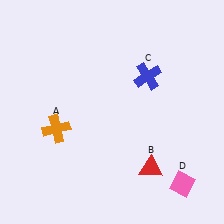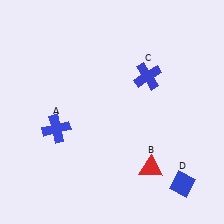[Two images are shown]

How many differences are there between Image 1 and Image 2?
There are 2 differences between the two images.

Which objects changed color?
A changed from orange to blue. D changed from pink to blue.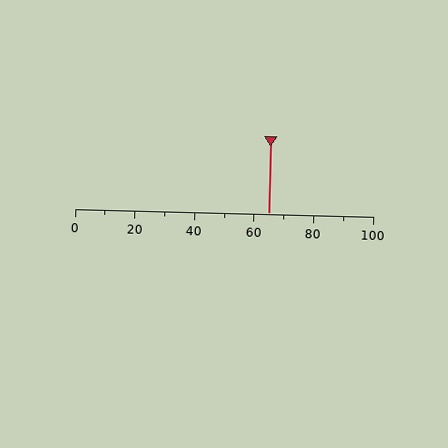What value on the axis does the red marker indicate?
The marker indicates approximately 65.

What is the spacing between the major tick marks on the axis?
The major ticks are spaced 20 apart.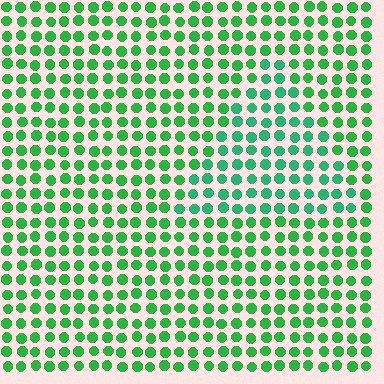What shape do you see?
I see a triangle.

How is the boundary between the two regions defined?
The boundary is defined purely by a slight shift in hue (about 21 degrees). Spacing, size, and orientation are identical on both sides.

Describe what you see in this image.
The image is filled with small green elements in a uniform arrangement. A triangle-shaped region is visible where the elements are tinted to a slightly different hue, forming a subtle color boundary.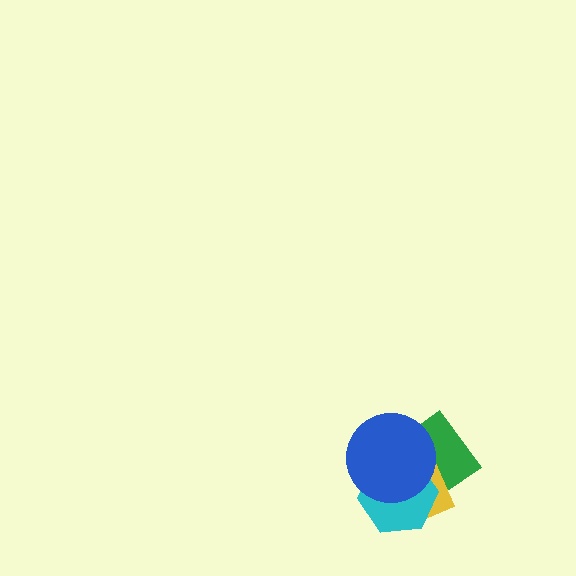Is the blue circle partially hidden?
No, no other shape covers it.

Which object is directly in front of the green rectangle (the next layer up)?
The yellow rectangle is directly in front of the green rectangle.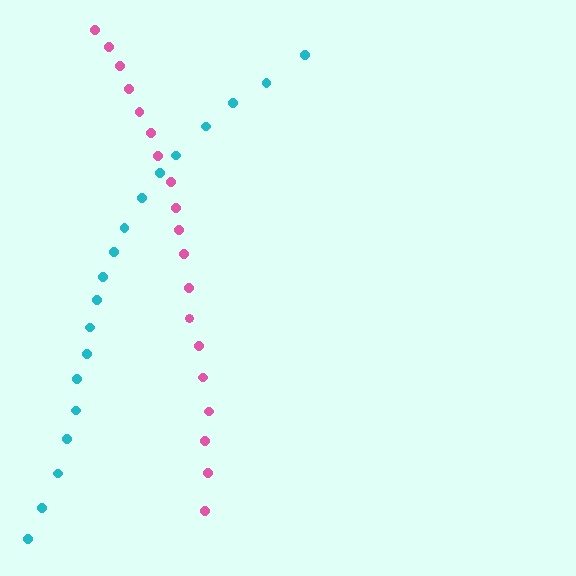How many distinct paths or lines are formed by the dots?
There are 2 distinct paths.